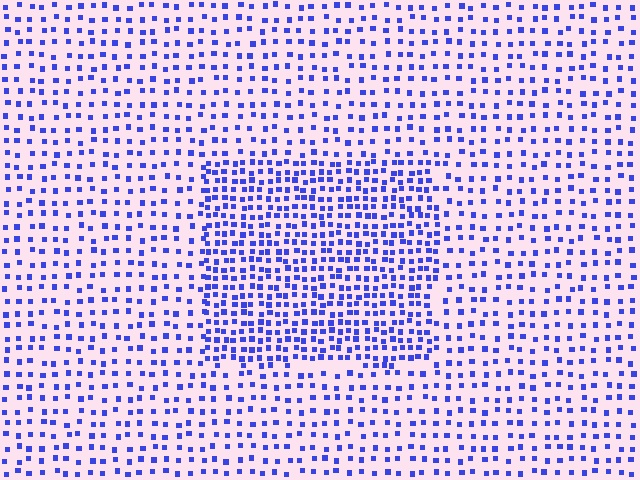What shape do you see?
I see a rectangle.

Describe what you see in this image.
The image contains small blue elements arranged at two different densities. A rectangle-shaped region is visible where the elements are more densely packed than the surrounding area.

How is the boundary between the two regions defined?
The boundary is defined by a change in element density (approximately 1.9x ratio). All elements are the same color, size, and shape.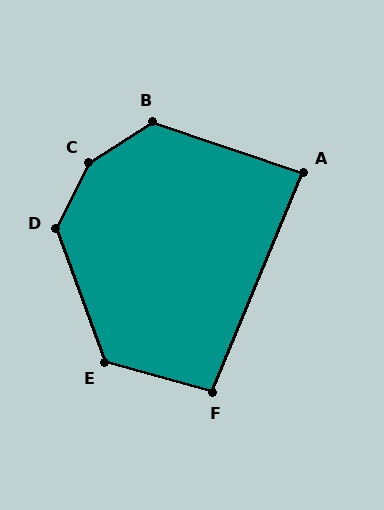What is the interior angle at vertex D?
Approximately 134 degrees (obtuse).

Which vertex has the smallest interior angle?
A, at approximately 86 degrees.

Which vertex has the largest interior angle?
C, at approximately 149 degrees.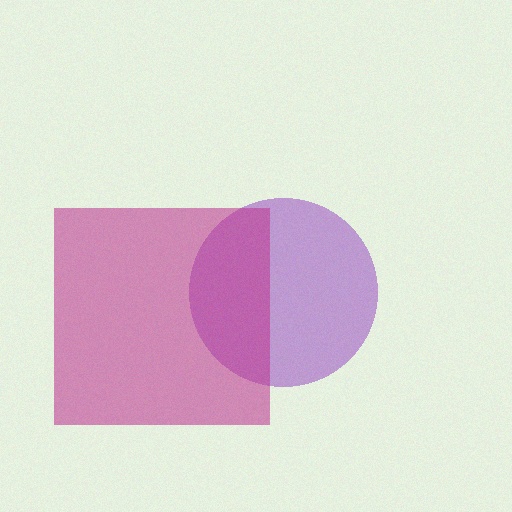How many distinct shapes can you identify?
There are 2 distinct shapes: a purple circle, a magenta square.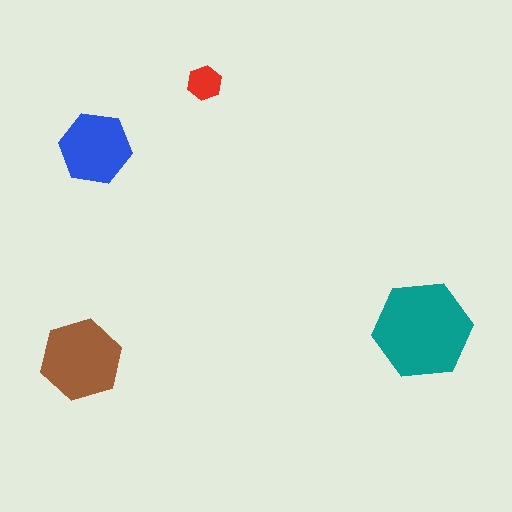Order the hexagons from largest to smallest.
the teal one, the brown one, the blue one, the red one.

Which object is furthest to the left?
The brown hexagon is leftmost.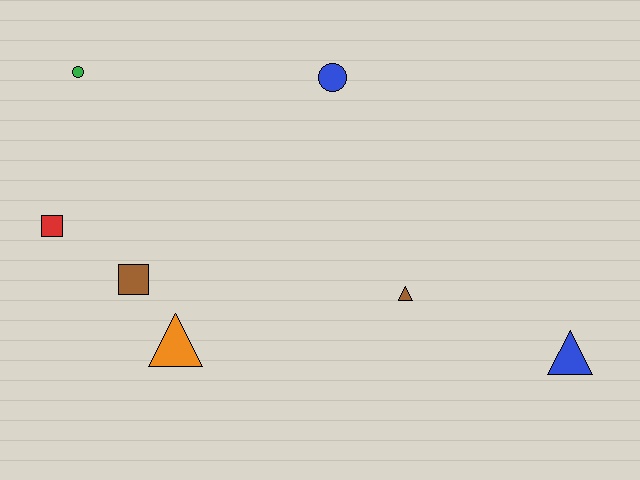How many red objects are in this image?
There is 1 red object.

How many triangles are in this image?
There are 3 triangles.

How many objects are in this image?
There are 7 objects.